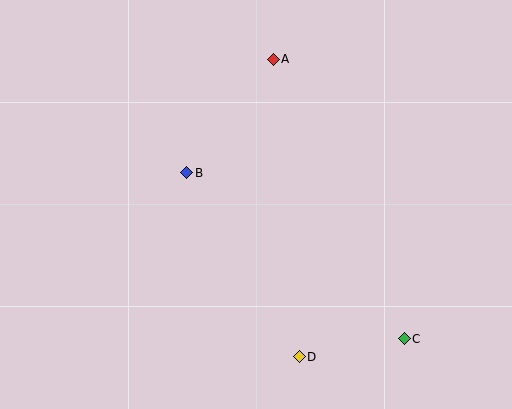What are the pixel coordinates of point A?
Point A is at (273, 59).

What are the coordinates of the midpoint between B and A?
The midpoint between B and A is at (230, 116).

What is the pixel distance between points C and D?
The distance between C and D is 106 pixels.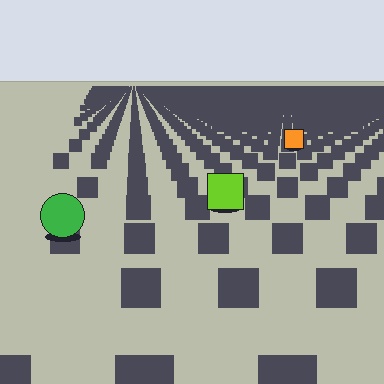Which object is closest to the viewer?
The green circle is closest. The texture marks near it are larger and more spread out.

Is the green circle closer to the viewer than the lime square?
Yes. The green circle is closer — you can tell from the texture gradient: the ground texture is coarser near it.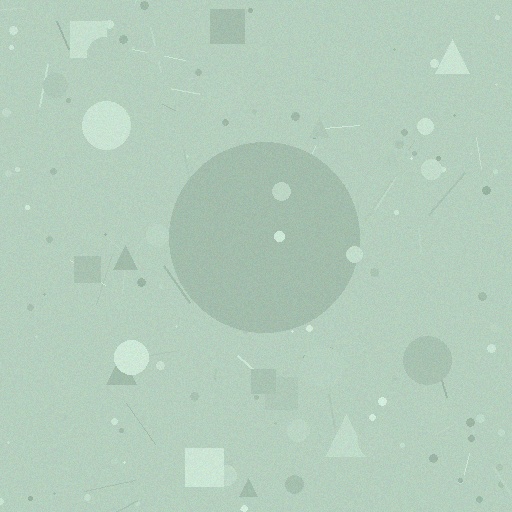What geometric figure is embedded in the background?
A circle is embedded in the background.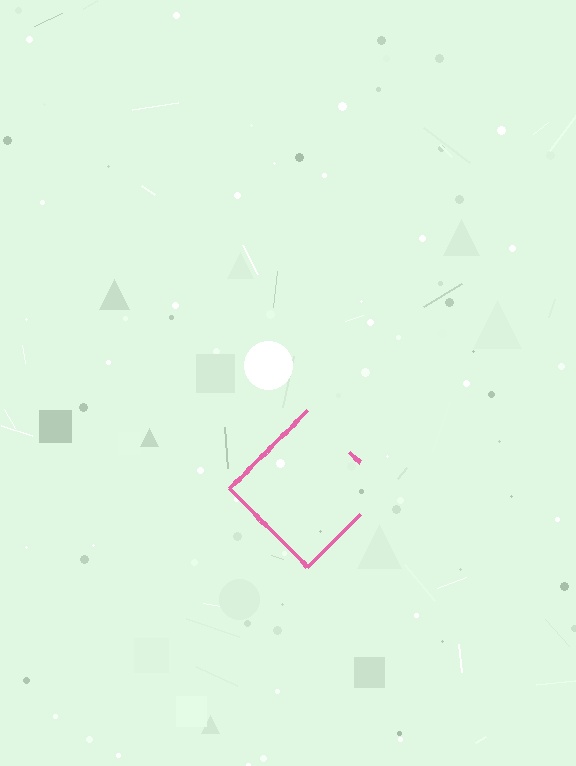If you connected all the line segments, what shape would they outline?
They would outline a diamond.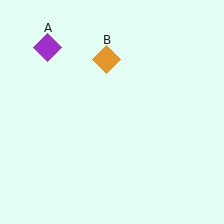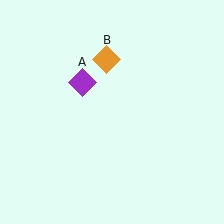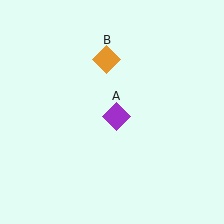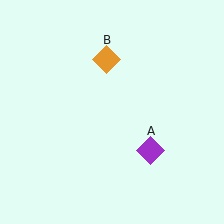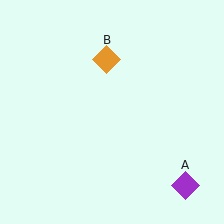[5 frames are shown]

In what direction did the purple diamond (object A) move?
The purple diamond (object A) moved down and to the right.